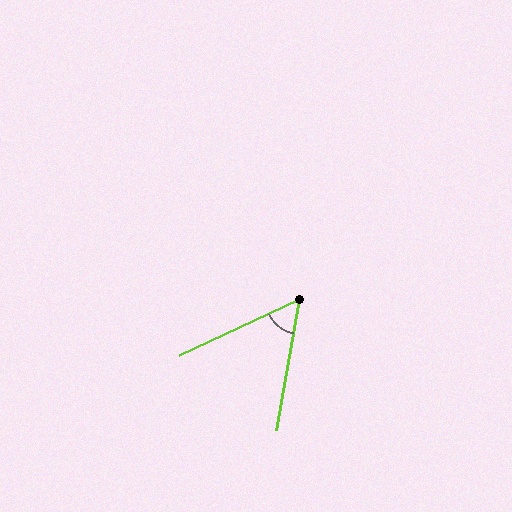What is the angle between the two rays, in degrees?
Approximately 55 degrees.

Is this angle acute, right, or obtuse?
It is acute.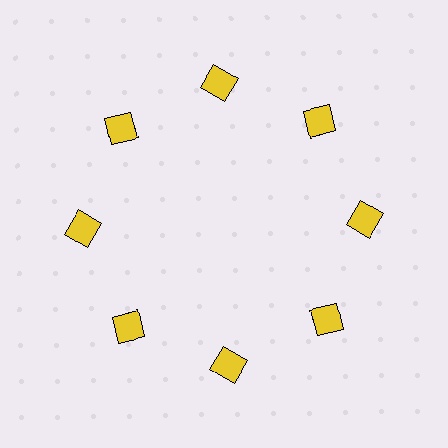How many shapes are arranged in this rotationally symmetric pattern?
There are 8 shapes, arranged in 8 groups of 1.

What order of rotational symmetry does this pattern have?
This pattern has 8-fold rotational symmetry.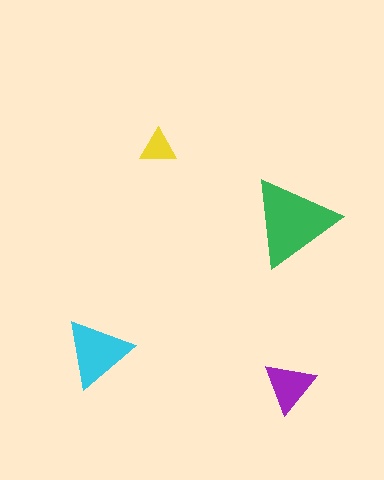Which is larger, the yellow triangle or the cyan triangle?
The cyan one.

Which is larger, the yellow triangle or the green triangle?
The green one.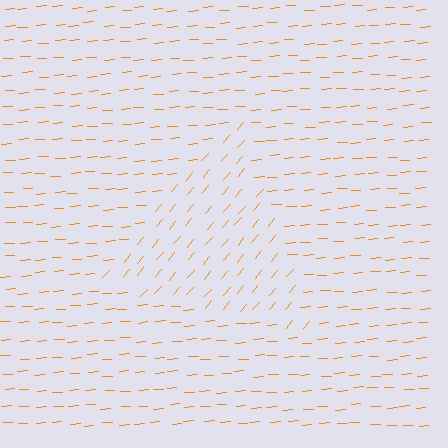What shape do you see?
I see a triangle.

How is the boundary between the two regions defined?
The boundary is defined purely by a change in line orientation (approximately 45 degrees difference). All lines are the same color and thickness.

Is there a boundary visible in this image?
Yes, there is a texture boundary formed by a change in line orientation.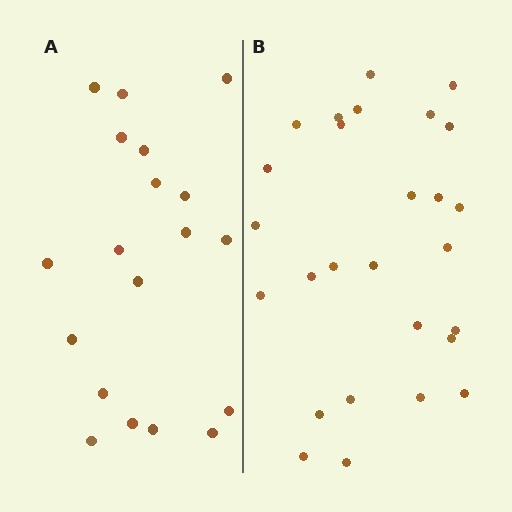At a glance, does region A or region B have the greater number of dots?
Region B (the right region) has more dots.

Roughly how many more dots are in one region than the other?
Region B has roughly 8 or so more dots than region A.